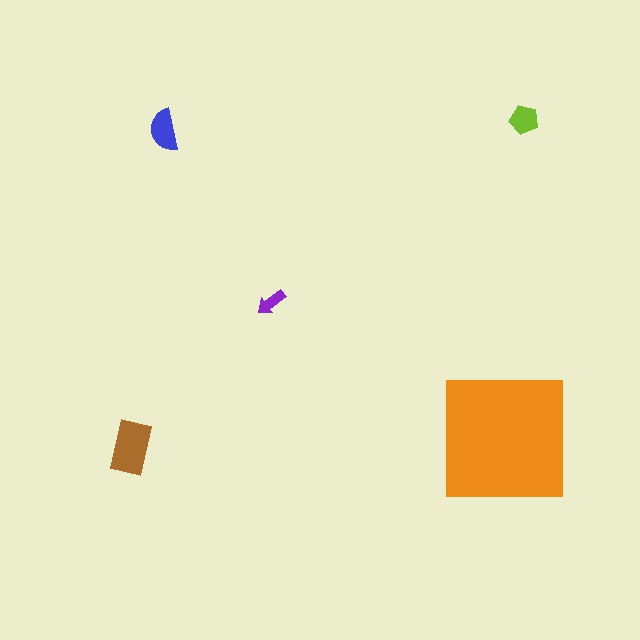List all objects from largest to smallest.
The orange square, the brown rectangle, the blue semicircle, the lime pentagon, the purple arrow.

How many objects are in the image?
There are 5 objects in the image.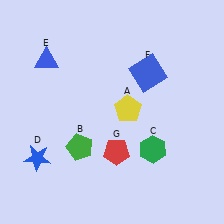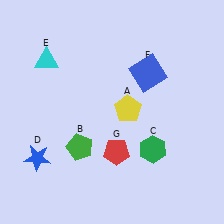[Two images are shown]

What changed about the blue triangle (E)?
In Image 1, E is blue. In Image 2, it changed to cyan.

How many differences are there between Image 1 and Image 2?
There is 1 difference between the two images.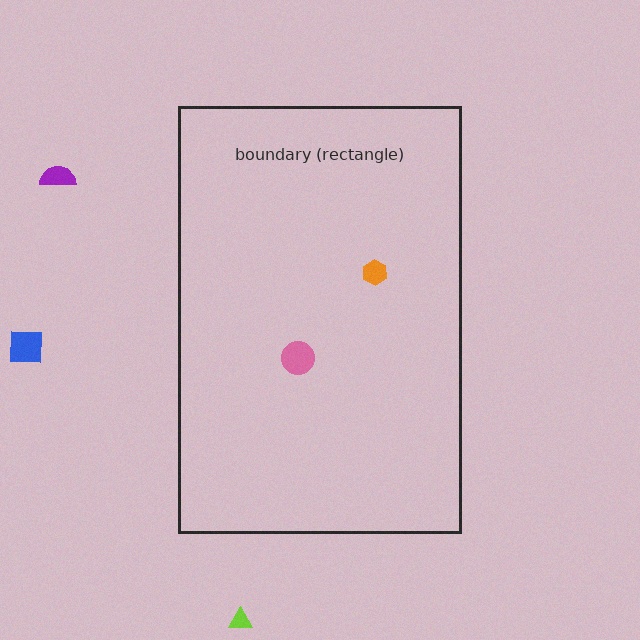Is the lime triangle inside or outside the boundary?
Outside.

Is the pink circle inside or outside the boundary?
Inside.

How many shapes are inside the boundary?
2 inside, 3 outside.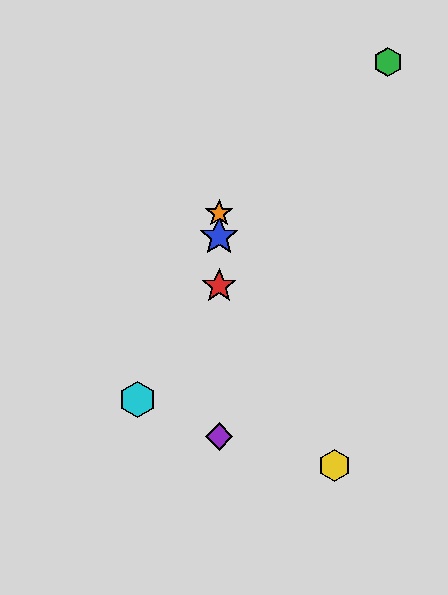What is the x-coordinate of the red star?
The red star is at x≈219.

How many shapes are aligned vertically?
4 shapes (the red star, the blue star, the purple diamond, the orange star) are aligned vertically.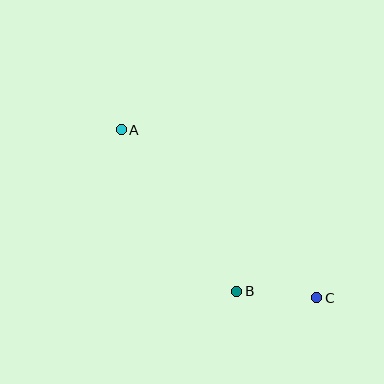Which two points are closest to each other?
Points B and C are closest to each other.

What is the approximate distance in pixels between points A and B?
The distance between A and B is approximately 199 pixels.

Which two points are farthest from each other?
Points A and C are farthest from each other.